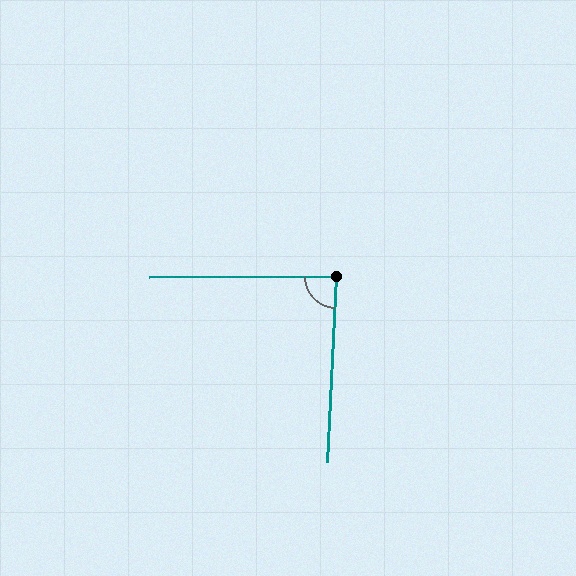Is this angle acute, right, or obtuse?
It is approximately a right angle.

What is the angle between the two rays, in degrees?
Approximately 87 degrees.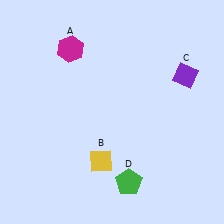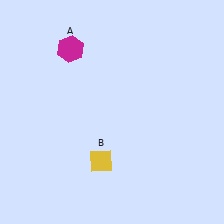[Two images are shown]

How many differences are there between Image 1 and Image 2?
There are 2 differences between the two images.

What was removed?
The green pentagon (D), the purple diamond (C) were removed in Image 2.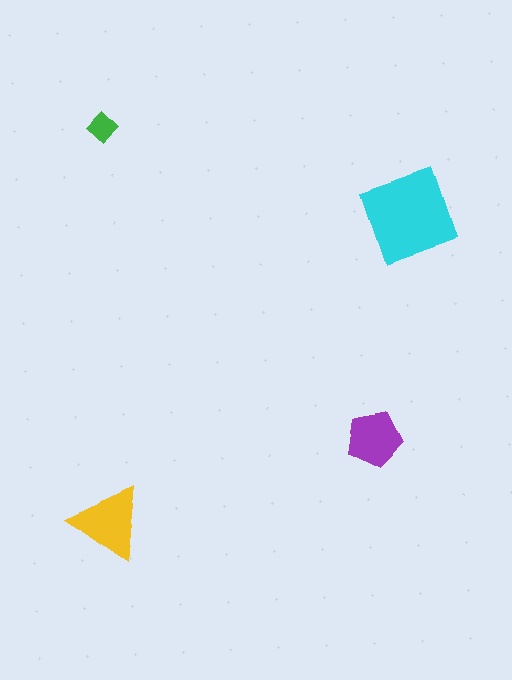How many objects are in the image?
There are 4 objects in the image.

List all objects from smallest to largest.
The green diamond, the purple pentagon, the yellow triangle, the cyan square.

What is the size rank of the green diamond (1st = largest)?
4th.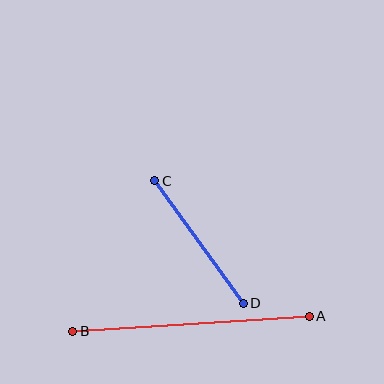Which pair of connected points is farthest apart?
Points A and B are farthest apart.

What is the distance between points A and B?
The distance is approximately 237 pixels.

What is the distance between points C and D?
The distance is approximately 151 pixels.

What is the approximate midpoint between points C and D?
The midpoint is at approximately (199, 242) pixels.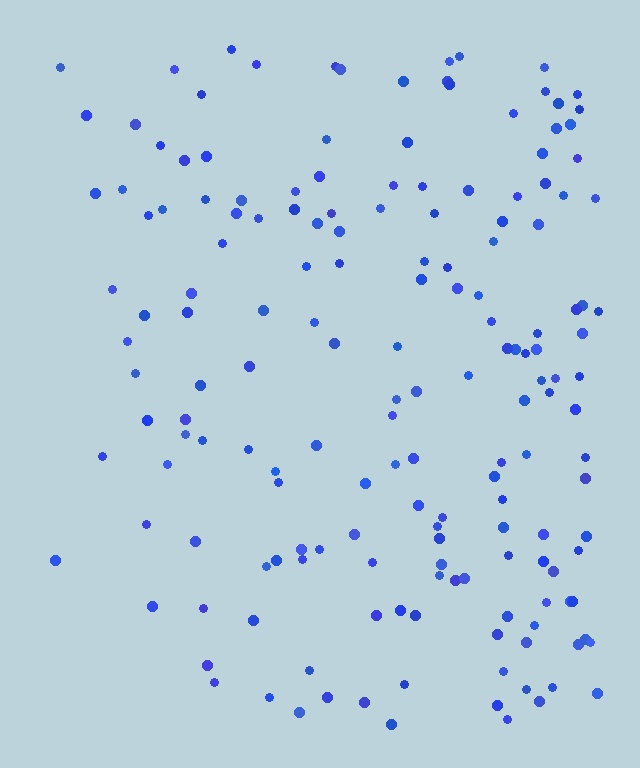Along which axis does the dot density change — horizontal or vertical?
Horizontal.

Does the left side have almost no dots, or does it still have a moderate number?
Still a moderate number, just noticeably fewer than the right.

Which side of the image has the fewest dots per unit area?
The left.